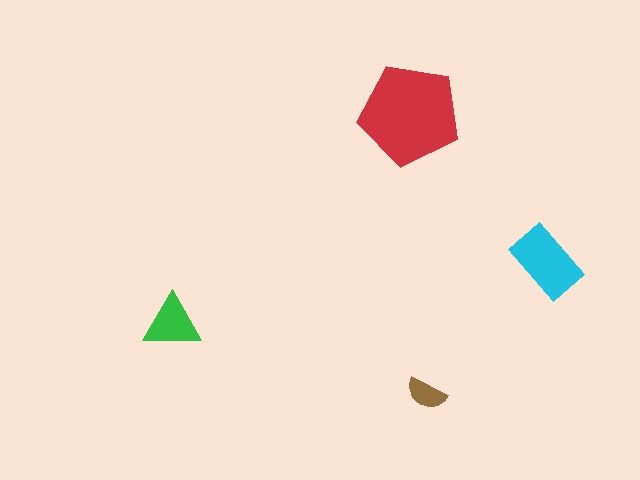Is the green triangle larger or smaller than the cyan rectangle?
Smaller.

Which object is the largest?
The red pentagon.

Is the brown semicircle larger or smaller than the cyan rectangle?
Smaller.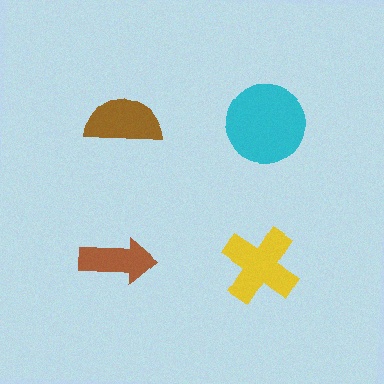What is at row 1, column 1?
A brown semicircle.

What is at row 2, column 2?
A yellow cross.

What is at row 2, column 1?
A brown arrow.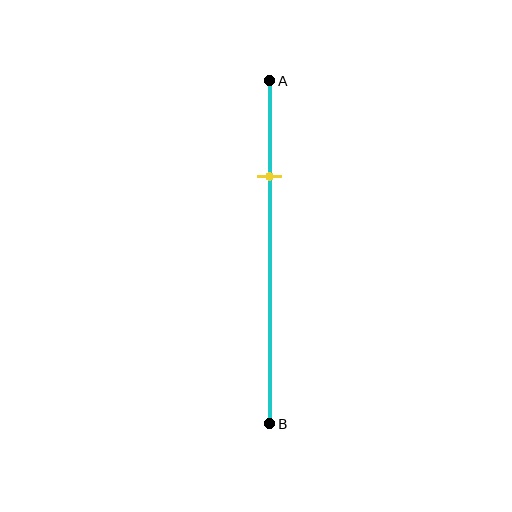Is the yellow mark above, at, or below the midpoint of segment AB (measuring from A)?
The yellow mark is above the midpoint of segment AB.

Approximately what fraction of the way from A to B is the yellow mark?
The yellow mark is approximately 30% of the way from A to B.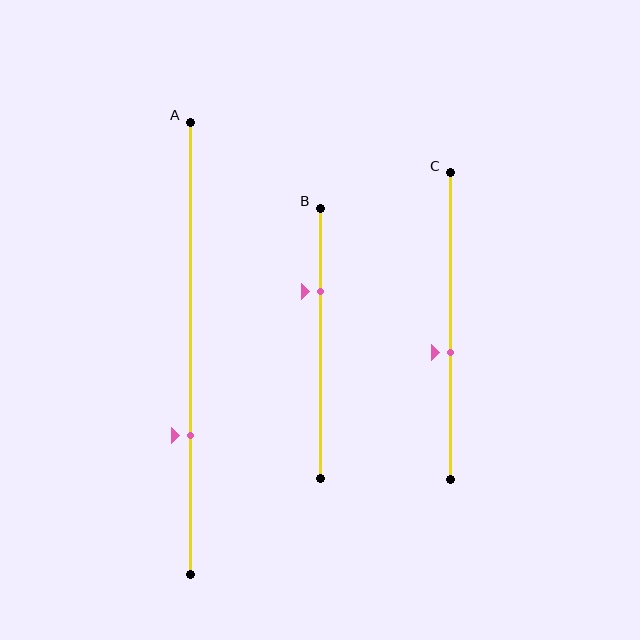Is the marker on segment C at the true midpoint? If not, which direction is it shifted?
No, the marker on segment C is shifted downward by about 9% of the segment length.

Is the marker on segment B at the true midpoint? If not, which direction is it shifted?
No, the marker on segment B is shifted upward by about 19% of the segment length.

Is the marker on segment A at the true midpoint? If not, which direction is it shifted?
No, the marker on segment A is shifted downward by about 19% of the segment length.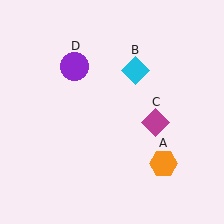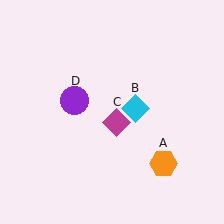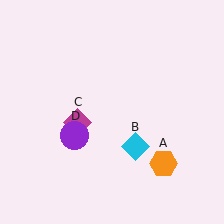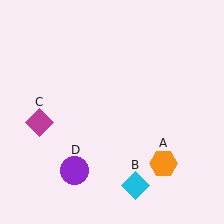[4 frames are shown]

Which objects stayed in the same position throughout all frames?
Orange hexagon (object A) remained stationary.